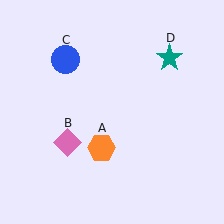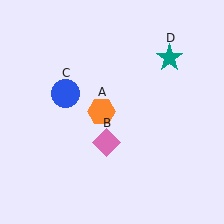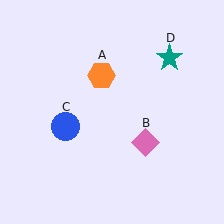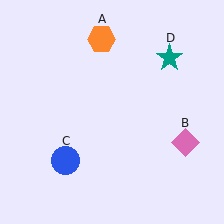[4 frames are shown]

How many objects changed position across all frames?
3 objects changed position: orange hexagon (object A), pink diamond (object B), blue circle (object C).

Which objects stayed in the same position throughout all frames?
Teal star (object D) remained stationary.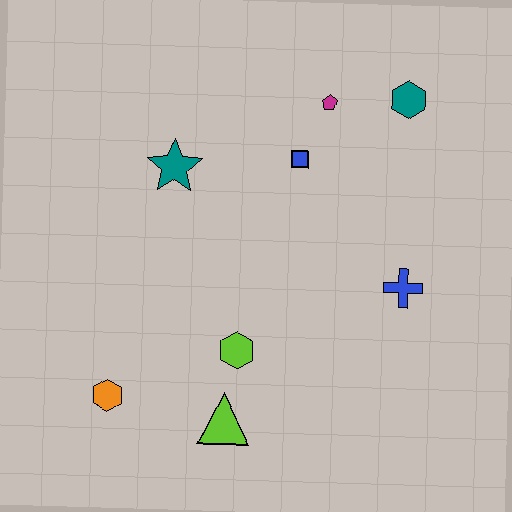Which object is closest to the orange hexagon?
The lime triangle is closest to the orange hexagon.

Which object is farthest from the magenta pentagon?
The orange hexagon is farthest from the magenta pentagon.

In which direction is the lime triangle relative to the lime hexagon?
The lime triangle is below the lime hexagon.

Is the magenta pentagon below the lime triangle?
No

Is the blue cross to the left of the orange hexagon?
No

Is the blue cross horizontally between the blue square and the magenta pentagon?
No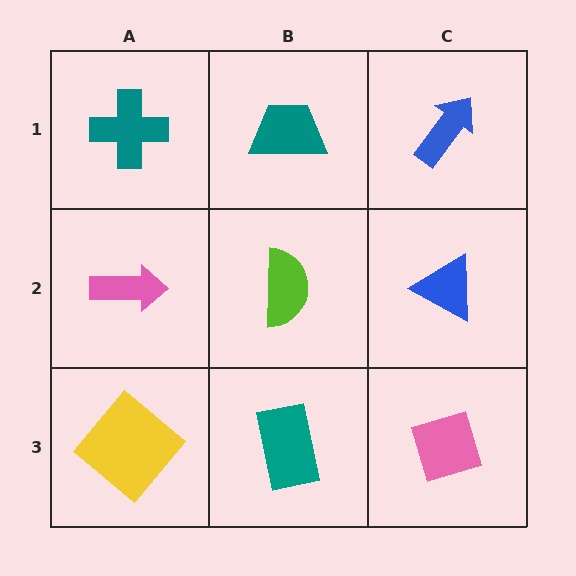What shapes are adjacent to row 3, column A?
A pink arrow (row 2, column A), a teal rectangle (row 3, column B).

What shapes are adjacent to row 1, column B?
A lime semicircle (row 2, column B), a teal cross (row 1, column A), a blue arrow (row 1, column C).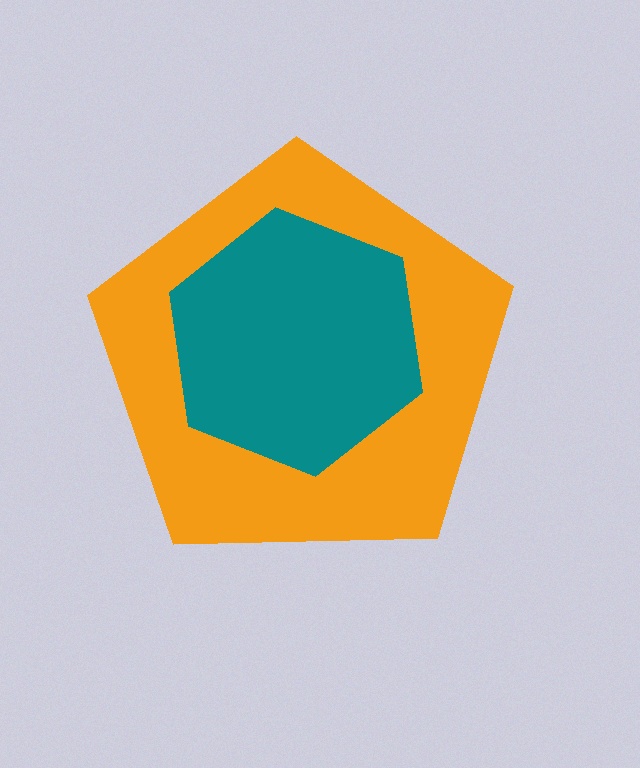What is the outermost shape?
The orange pentagon.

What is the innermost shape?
The teal hexagon.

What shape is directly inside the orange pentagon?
The teal hexagon.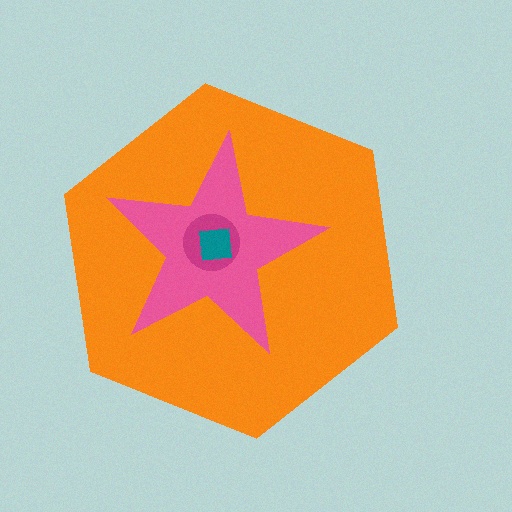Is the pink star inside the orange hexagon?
Yes.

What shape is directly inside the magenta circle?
The teal square.